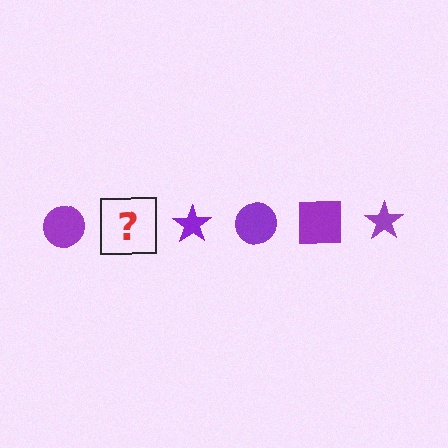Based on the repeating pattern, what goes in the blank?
The blank should be a purple square.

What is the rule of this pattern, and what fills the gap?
The rule is that the pattern cycles through circle, square, star shapes in purple. The gap should be filled with a purple square.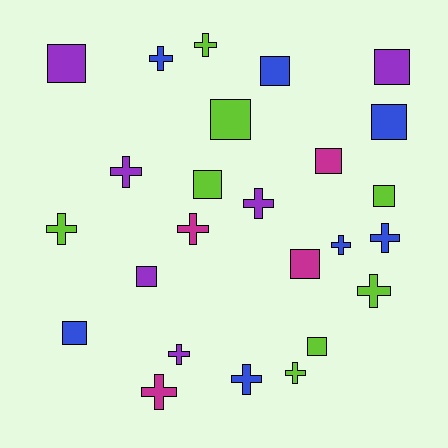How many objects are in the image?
There are 25 objects.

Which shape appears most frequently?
Cross, with 13 objects.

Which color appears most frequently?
Lime, with 8 objects.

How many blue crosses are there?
There are 4 blue crosses.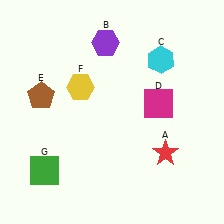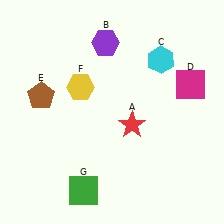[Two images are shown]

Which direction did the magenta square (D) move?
The magenta square (D) moved right.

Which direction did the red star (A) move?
The red star (A) moved left.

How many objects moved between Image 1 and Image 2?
3 objects moved between the two images.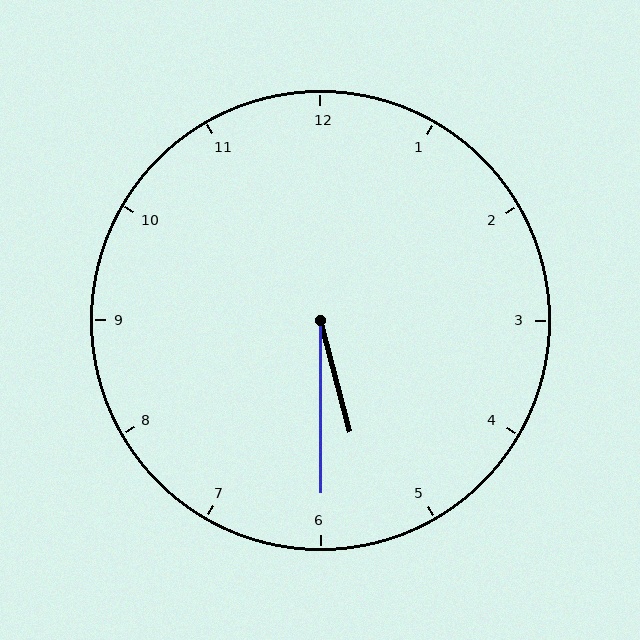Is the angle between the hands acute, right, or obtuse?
It is acute.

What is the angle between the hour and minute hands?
Approximately 15 degrees.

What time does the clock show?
5:30.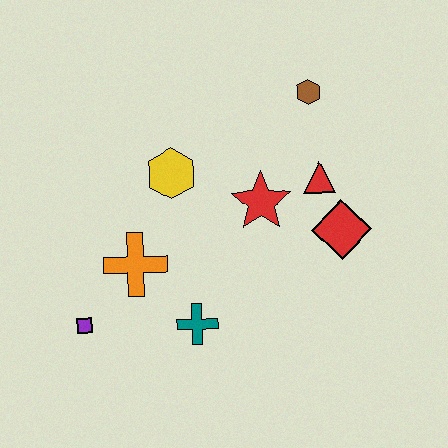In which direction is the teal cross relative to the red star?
The teal cross is below the red star.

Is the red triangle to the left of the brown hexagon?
No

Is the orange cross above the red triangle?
No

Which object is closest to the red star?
The red triangle is closest to the red star.